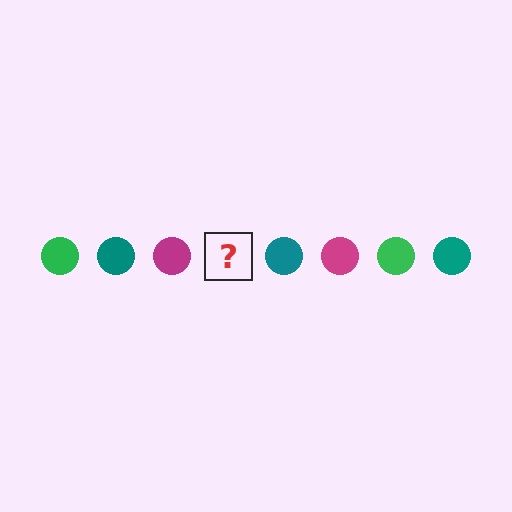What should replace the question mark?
The question mark should be replaced with a green circle.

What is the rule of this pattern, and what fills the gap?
The rule is that the pattern cycles through green, teal, magenta circles. The gap should be filled with a green circle.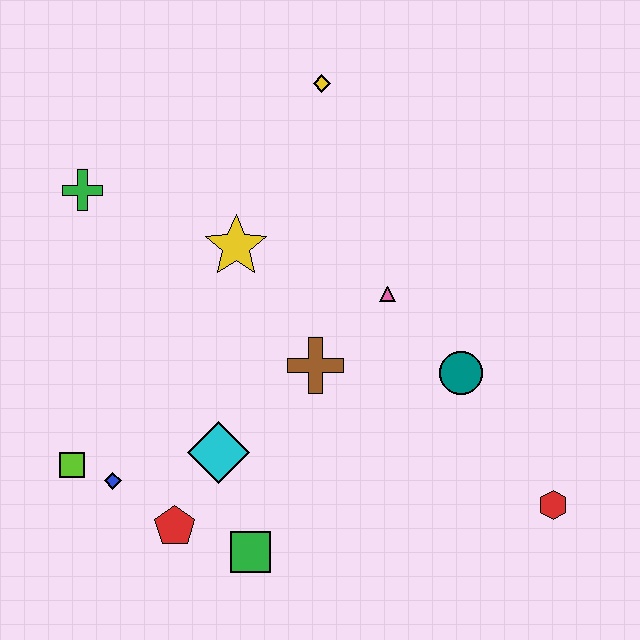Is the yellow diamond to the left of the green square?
No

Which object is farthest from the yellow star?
The red hexagon is farthest from the yellow star.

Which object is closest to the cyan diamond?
The red pentagon is closest to the cyan diamond.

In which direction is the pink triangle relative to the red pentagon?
The pink triangle is above the red pentagon.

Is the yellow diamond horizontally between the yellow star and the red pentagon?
No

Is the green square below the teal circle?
Yes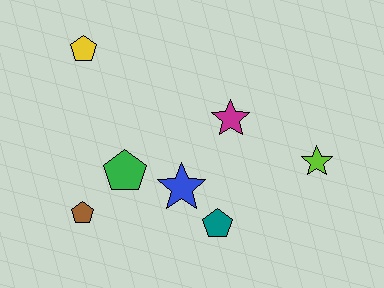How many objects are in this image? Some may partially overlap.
There are 7 objects.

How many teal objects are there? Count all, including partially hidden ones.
There is 1 teal object.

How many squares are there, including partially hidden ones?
There are no squares.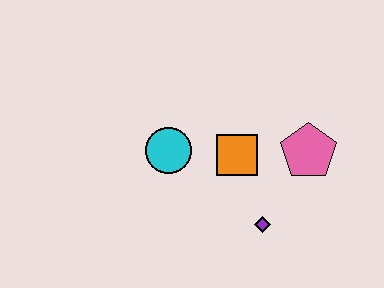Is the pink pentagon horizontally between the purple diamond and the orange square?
No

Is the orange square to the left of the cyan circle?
No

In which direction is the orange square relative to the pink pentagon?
The orange square is to the left of the pink pentagon.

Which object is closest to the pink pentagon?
The orange square is closest to the pink pentagon.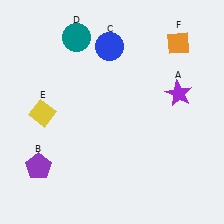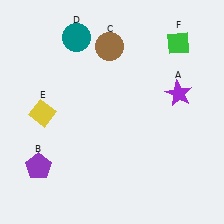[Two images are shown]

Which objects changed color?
C changed from blue to brown. F changed from orange to green.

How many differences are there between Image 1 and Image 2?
There are 2 differences between the two images.